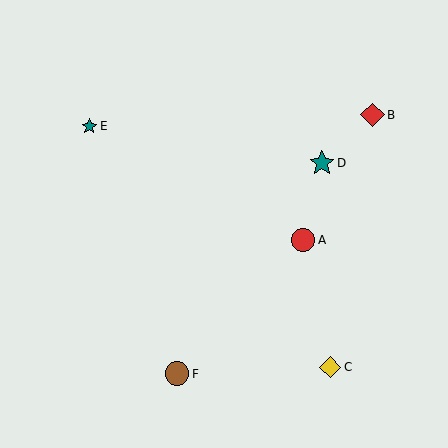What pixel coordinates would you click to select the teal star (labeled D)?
Click at (322, 163) to select the teal star D.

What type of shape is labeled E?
Shape E is a teal star.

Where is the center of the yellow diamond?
The center of the yellow diamond is at (330, 367).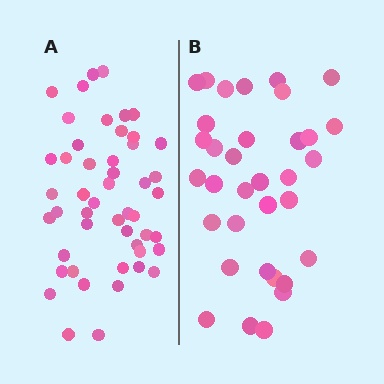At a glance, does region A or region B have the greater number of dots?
Region A (the left region) has more dots.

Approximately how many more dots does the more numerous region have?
Region A has approximately 15 more dots than region B.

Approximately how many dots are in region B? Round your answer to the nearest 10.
About 30 dots. (The exact count is 34, which rounds to 30.)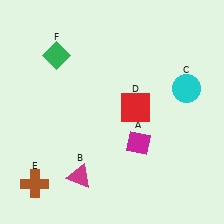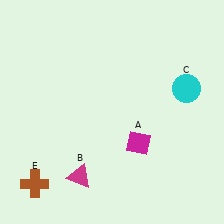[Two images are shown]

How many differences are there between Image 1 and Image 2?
There are 2 differences between the two images.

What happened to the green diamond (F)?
The green diamond (F) was removed in Image 2. It was in the top-left area of Image 1.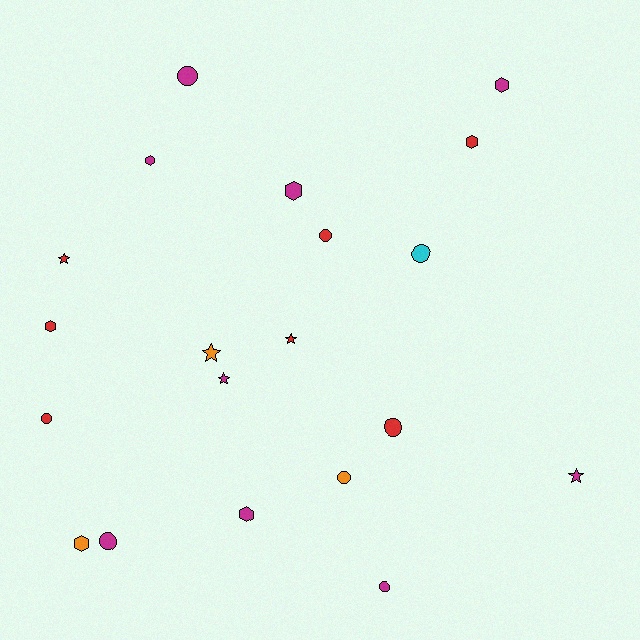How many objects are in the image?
There are 20 objects.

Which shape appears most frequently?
Circle, with 8 objects.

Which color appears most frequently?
Magenta, with 9 objects.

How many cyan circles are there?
There is 1 cyan circle.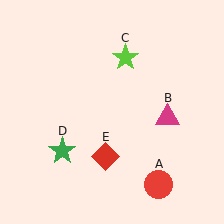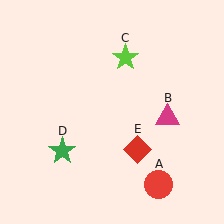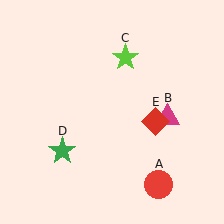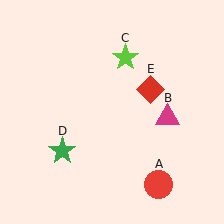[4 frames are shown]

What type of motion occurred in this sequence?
The red diamond (object E) rotated counterclockwise around the center of the scene.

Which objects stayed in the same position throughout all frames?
Red circle (object A) and magenta triangle (object B) and lime star (object C) and green star (object D) remained stationary.